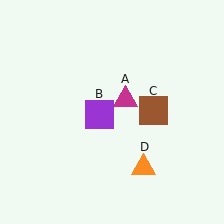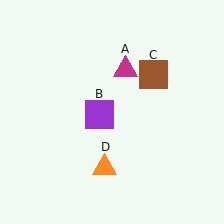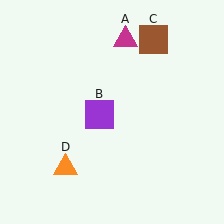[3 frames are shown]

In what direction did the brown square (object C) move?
The brown square (object C) moved up.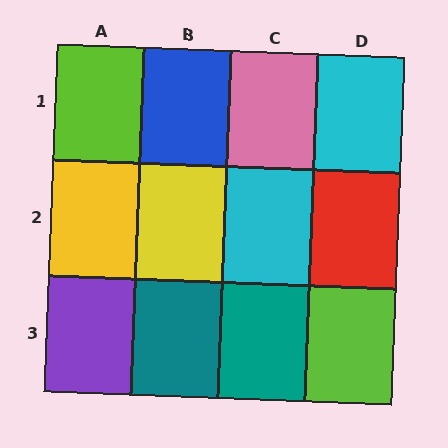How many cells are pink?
1 cell is pink.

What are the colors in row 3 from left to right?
Purple, teal, teal, lime.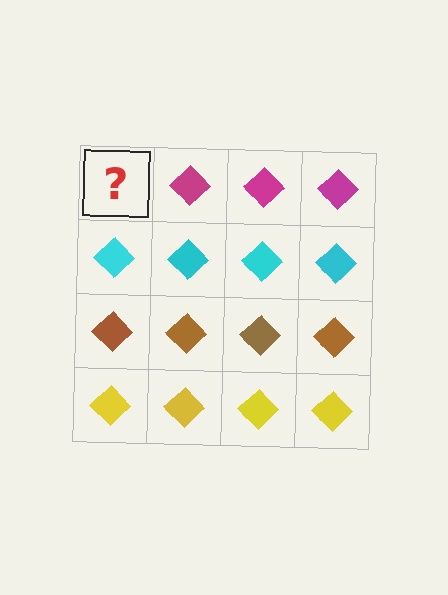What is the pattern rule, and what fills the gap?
The rule is that each row has a consistent color. The gap should be filled with a magenta diamond.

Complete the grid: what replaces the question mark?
The question mark should be replaced with a magenta diamond.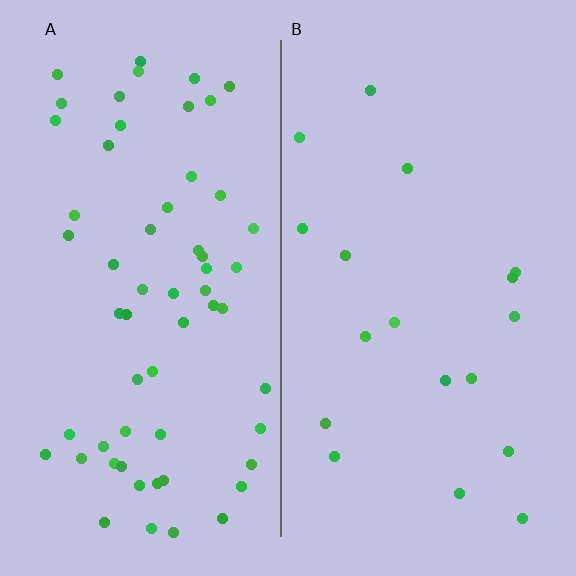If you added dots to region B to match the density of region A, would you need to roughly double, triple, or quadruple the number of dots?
Approximately triple.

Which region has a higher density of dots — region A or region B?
A (the left).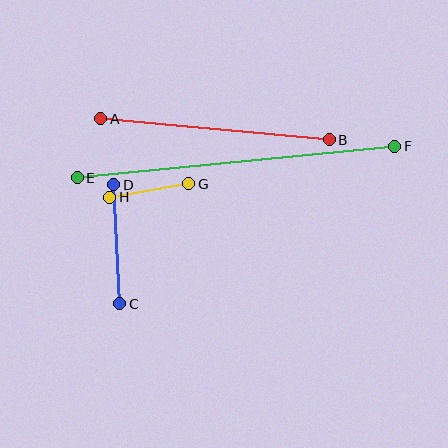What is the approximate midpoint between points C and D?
The midpoint is at approximately (117, 244) pixels.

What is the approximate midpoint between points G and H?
The midpoint is at approximately (149, 190) pixels.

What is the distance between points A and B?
The distance is approximately 229 pixels.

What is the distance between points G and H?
The distance is approximately 80 pixels.